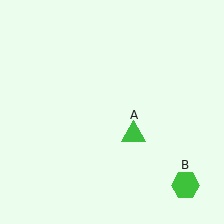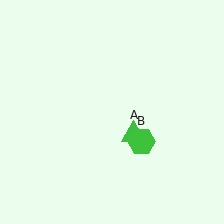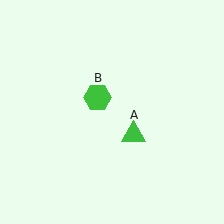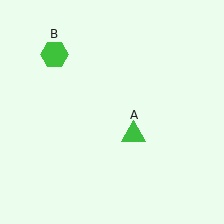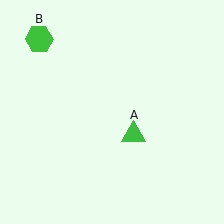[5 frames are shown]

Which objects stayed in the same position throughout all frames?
Green triangle (object A) remained stationary.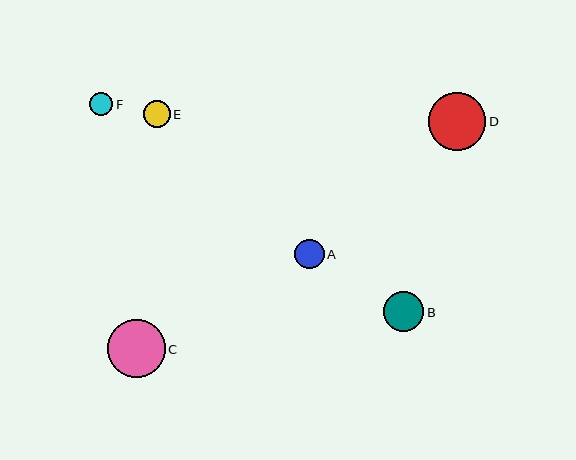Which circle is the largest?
Circle C is the largest with a size of approximately 58 pixels.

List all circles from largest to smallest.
From largest to smallest: C, D, B, A, E, F.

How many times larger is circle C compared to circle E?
Circle C is approximately 2.1 times the size of circle E.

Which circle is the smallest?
Circle F is the smallest with a size of approximately 23 pixels.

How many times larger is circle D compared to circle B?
Circle D is approximately 1.4 times the size of circle B.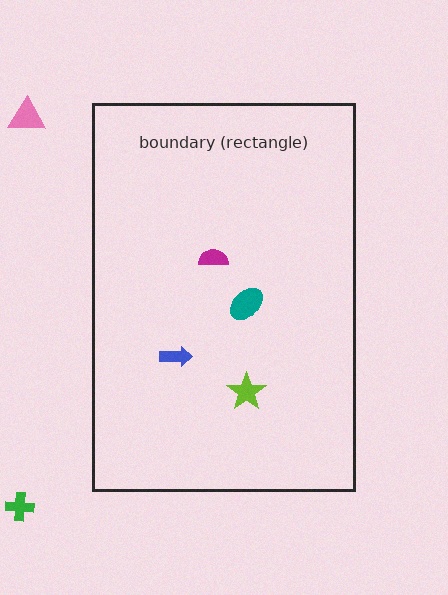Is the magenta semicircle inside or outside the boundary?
Inside.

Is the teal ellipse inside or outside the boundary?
Inside.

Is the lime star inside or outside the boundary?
Inside.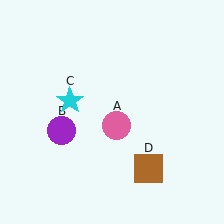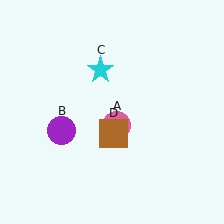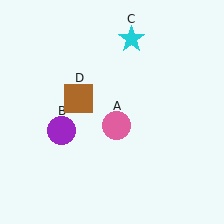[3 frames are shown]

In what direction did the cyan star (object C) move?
The cyan star (object C) moved up and to the right.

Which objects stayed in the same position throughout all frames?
Pink circle (object A) and purple circle (object B) remained stationary.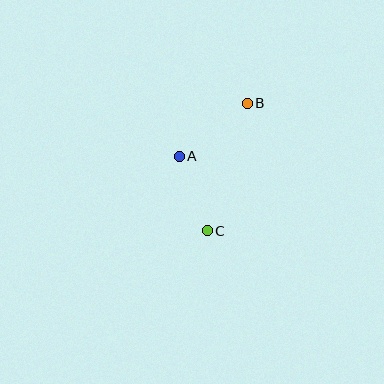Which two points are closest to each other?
Points A and C are closest to each other.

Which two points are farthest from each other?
Points B and C are farthest from each other.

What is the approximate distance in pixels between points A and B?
The distance between A and B is approximately 86 pixels.